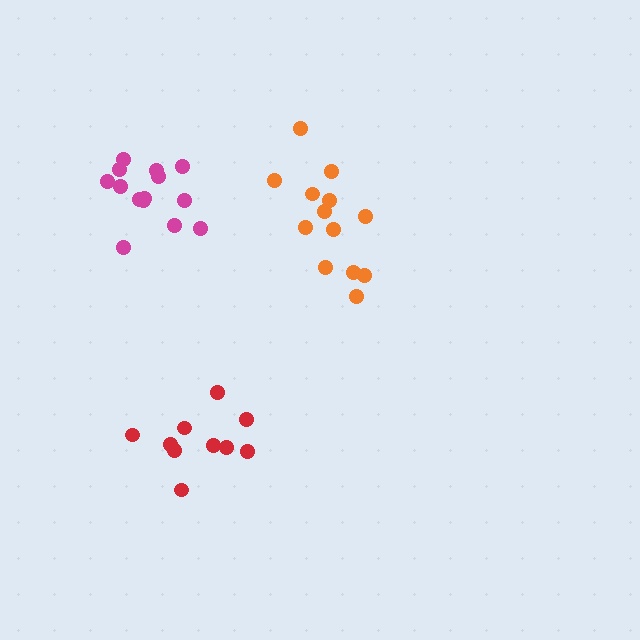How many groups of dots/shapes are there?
There are 3 groups.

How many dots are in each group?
Group 1: 10 dots, Group 2: 13 dots, Group 3: 14 dots (37 total).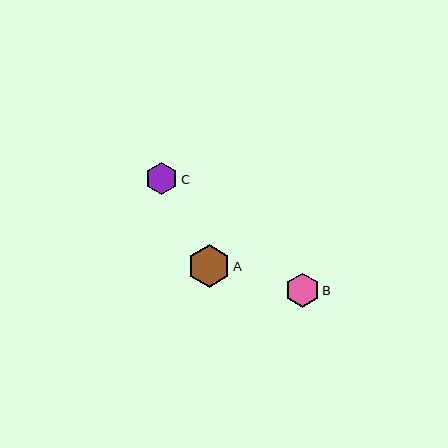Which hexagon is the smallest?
Hexagon C is the smallest with a size of approximately 32 pixels.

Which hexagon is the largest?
Hexagon A is the largest with a size of approximately 42 pixels.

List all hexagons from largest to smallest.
From largest to smallest: A, B, C.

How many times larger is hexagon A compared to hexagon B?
Hexagon A is approximately 1.3 times the size of hexagon B.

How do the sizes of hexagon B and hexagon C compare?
Hexagon B and hexagon C are approximately the same size.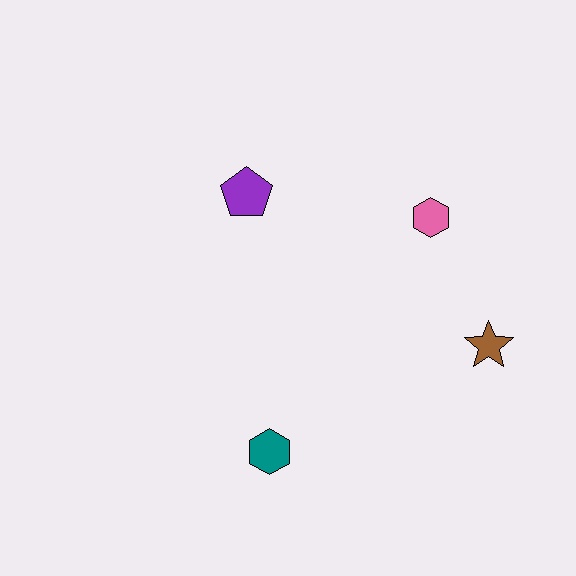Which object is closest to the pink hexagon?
The brown star is closest to the pink hexagon.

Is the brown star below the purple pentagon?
Yes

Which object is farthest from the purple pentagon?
The brown star is farthest from the purple pentagon.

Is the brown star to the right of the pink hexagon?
Yes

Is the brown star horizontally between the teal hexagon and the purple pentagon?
No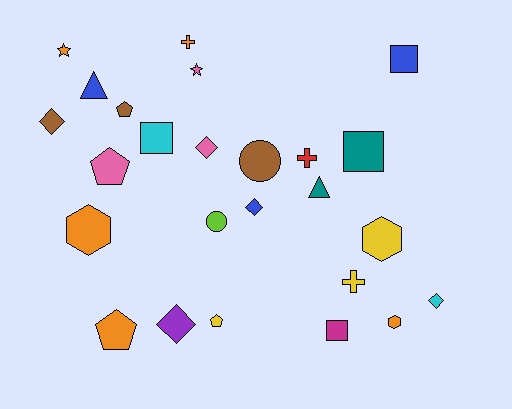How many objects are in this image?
There are 25 objects.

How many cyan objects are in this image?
There are 2 cyan objects.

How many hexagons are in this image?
There are 3 hexagons.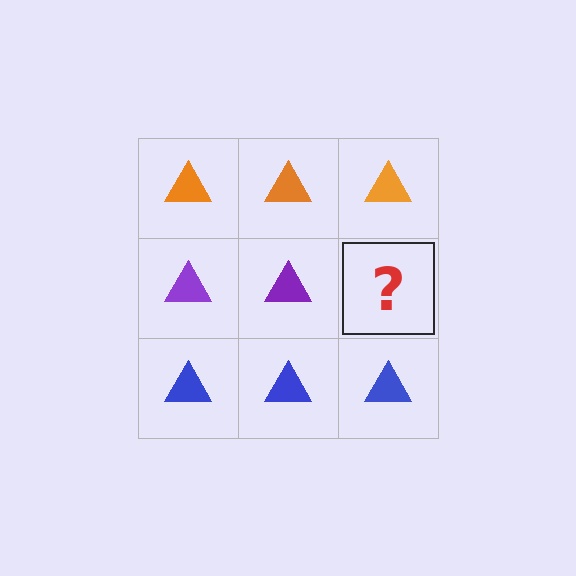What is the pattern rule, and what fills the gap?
The rule is that each row has a consistent color. The gap should be filled with a purple triangle.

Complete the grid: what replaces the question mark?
The question mark should be replaced with a purple triangle.